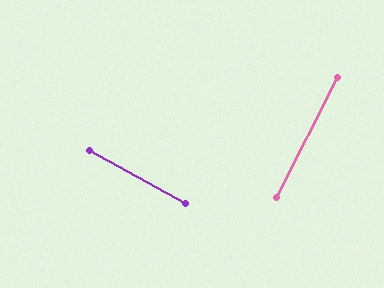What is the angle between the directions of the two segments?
Approximately 88 degrees.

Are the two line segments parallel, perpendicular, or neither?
Perpendicular — they meet at approximately 88°.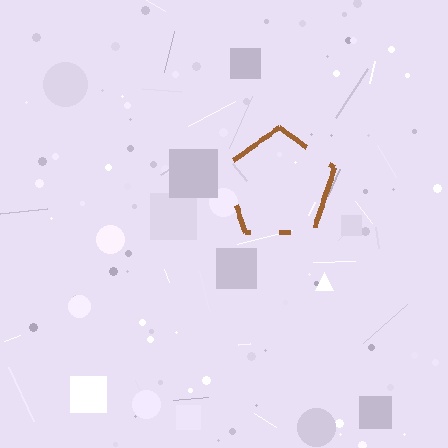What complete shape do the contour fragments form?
The contour fragments form a pentagon.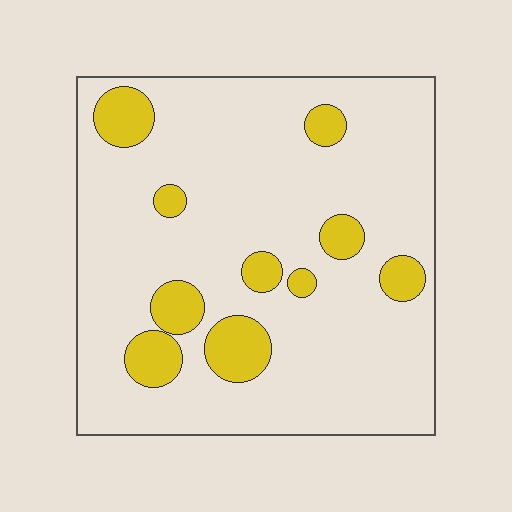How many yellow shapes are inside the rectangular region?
10.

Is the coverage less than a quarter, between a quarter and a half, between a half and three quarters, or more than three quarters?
Less than a quarter.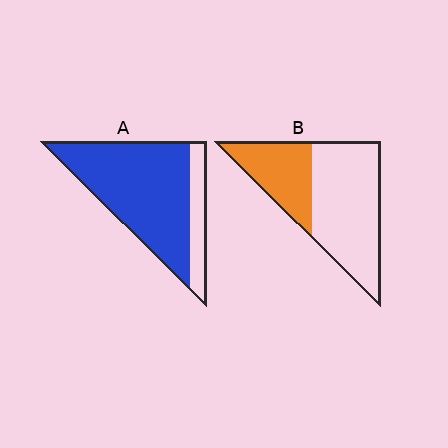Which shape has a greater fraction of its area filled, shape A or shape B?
Shape A.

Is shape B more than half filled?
No.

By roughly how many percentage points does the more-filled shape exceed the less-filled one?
By roughly 45 percentage points (A over B).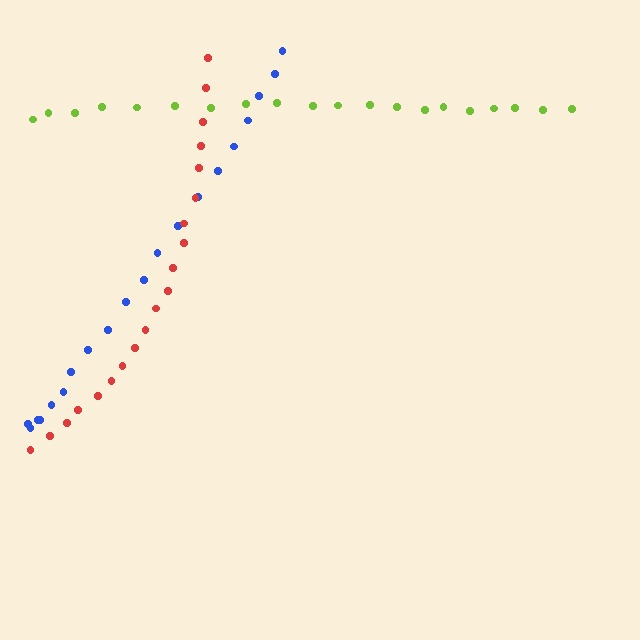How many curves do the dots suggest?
There are 3 distinct paths.